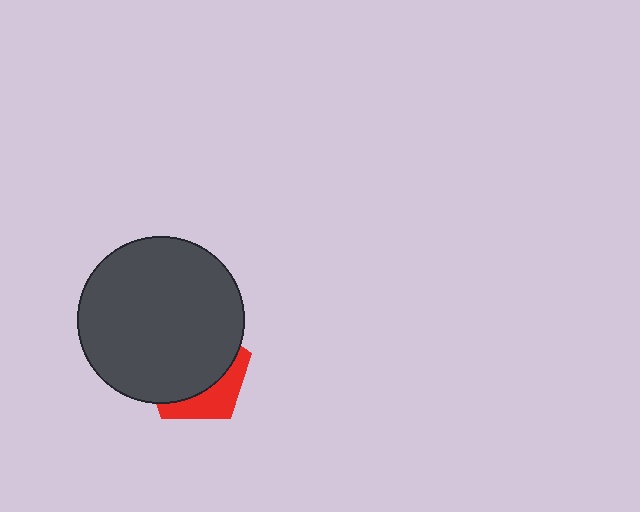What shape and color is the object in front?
The object in front is a dark gray circle.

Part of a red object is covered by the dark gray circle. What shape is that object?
It is a pentagon.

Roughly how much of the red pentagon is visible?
A small part of it is visible (roughly 31%).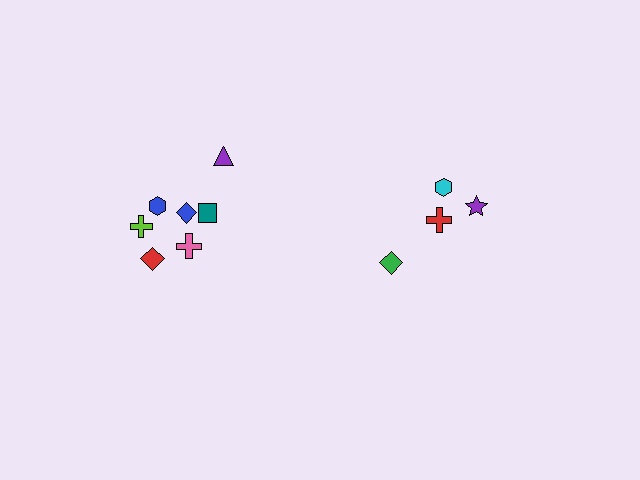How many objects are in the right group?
There are 4 objects.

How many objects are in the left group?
There are 7 objects.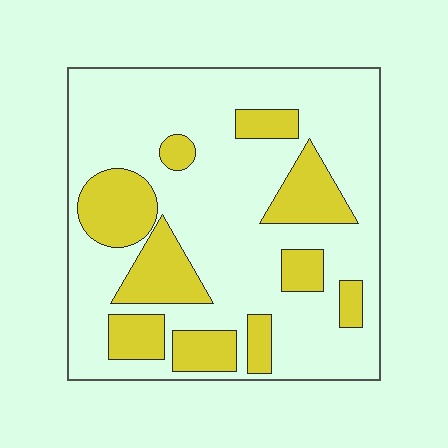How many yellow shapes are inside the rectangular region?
10.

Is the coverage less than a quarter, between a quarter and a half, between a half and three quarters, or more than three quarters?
Between a quarter and a half.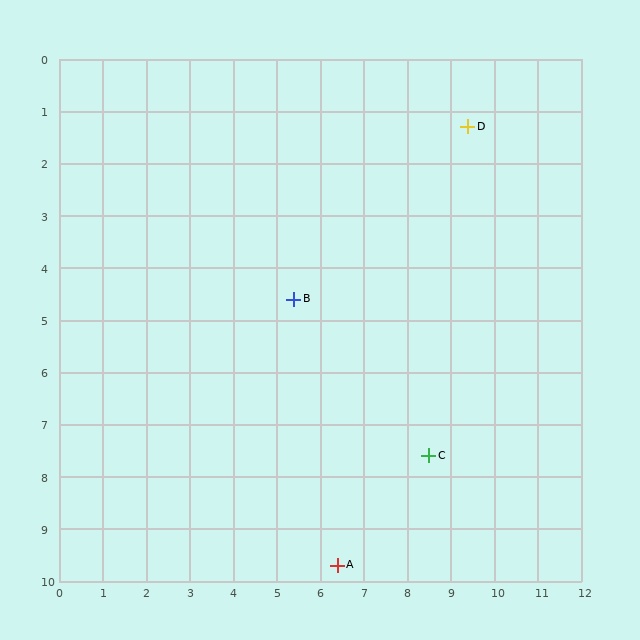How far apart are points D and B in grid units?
Points D and B are about 5.2 grid units apart.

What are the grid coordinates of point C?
Point C is at approximately (8.5, 7.6).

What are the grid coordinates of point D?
Point D is at approximately (9.4, 1.3).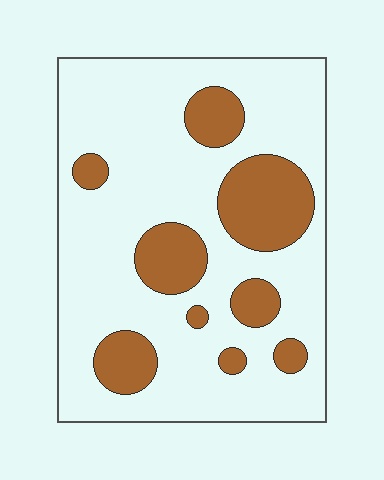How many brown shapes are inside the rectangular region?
9.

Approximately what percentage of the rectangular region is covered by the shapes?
Approximately 25%.